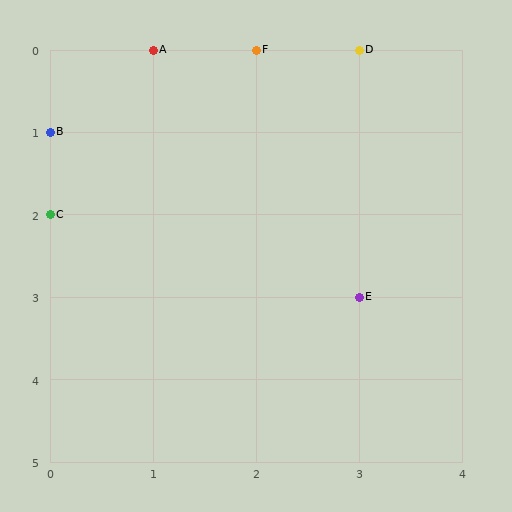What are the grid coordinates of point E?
Point E is at grid coordinates (3, 3).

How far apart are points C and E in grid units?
Points C and E are 3 columns and 1 row apart (about 3.2 grid units diagonally).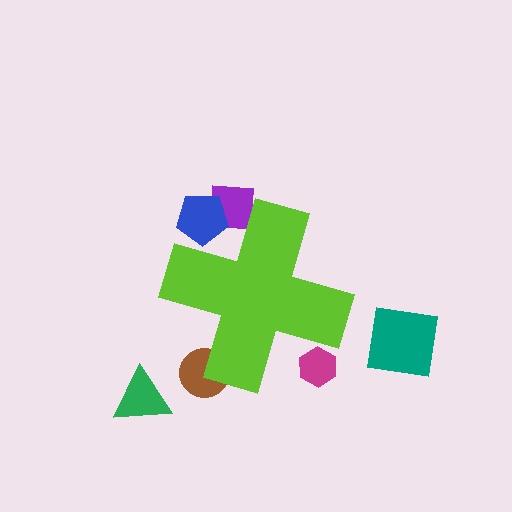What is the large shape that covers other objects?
A lime cross.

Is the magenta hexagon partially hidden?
Yes, the magenta hexagon is partially hidden behind the lime cross.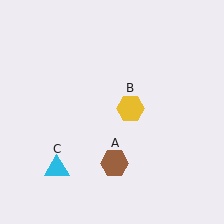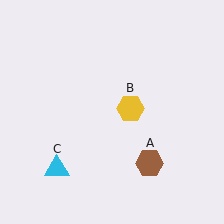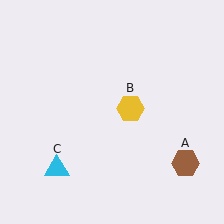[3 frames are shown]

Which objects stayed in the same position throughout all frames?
Yellow hexagon (object B) and cyan triangle (object C) remained stationary.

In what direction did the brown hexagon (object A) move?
The brown hexagon (object A) moved right.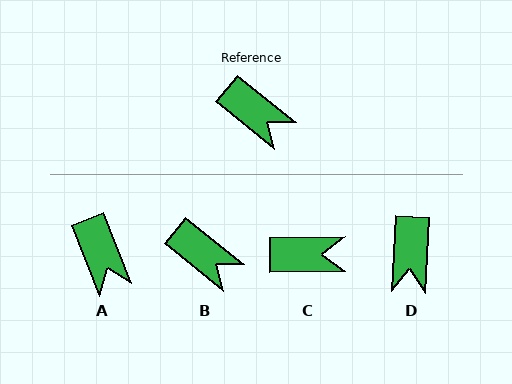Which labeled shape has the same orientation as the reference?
B.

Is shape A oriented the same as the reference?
No, it is off by about 29 degrees.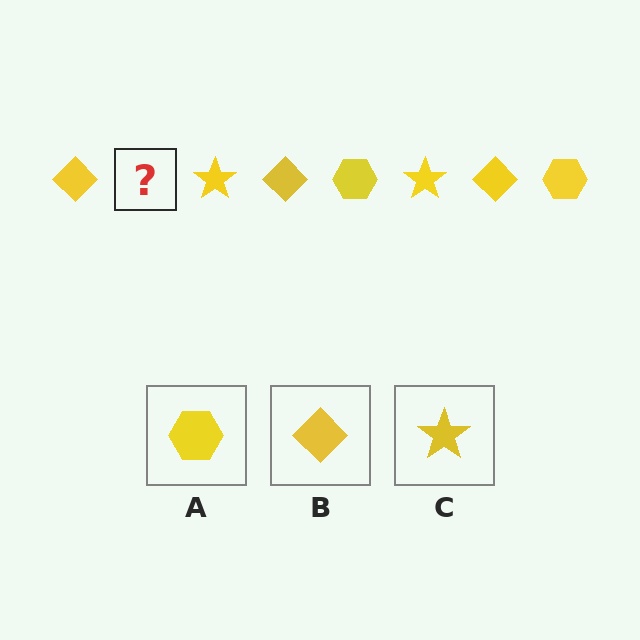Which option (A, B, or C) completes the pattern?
A.